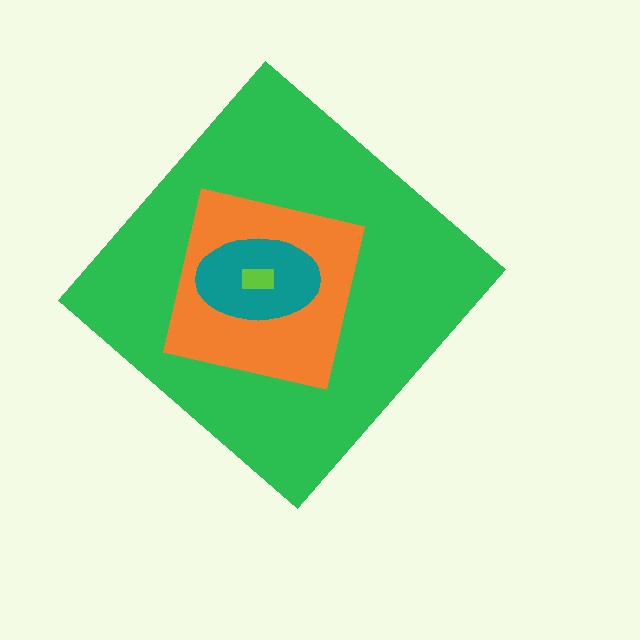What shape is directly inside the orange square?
The teal ellipse.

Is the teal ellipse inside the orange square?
Yes.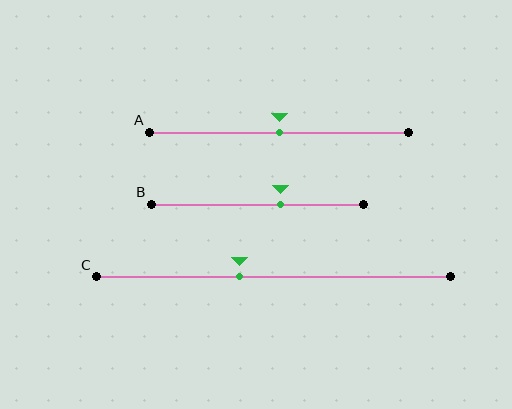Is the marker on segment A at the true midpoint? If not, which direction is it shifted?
Yes, the marker on segment A is at the true midpoint.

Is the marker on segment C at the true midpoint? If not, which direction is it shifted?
No, the marker on segment C is shifted to the left by about 9% of the segment length.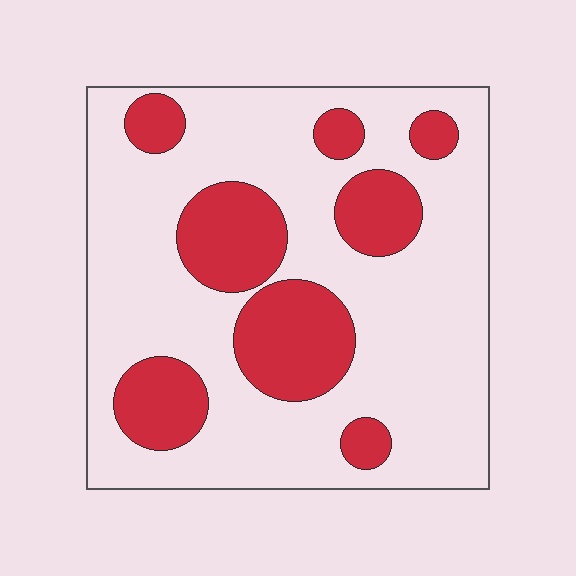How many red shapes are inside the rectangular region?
8.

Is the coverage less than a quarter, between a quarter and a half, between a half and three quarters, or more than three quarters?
Between a quarter and a half.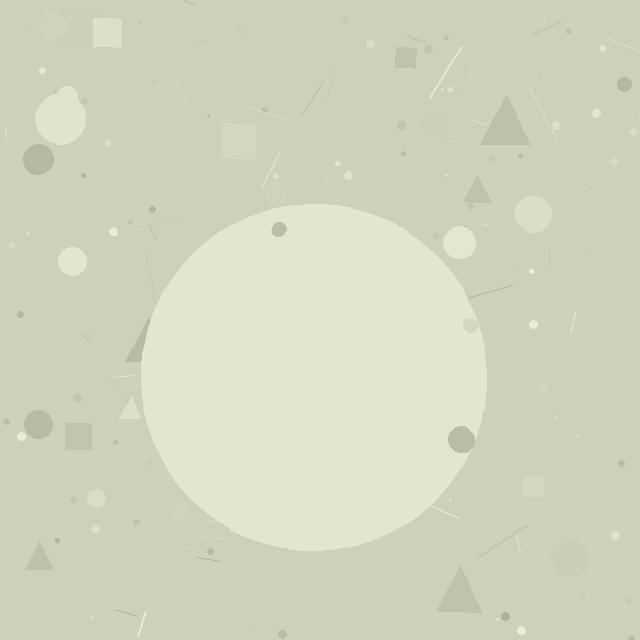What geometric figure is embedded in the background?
A circle is embedded in the background.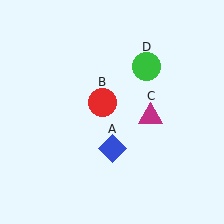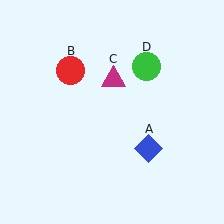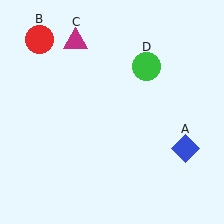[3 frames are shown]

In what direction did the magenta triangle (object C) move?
The magenta triangle (object C) moved up and to the left.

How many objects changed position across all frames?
3 objects changed position: blue diamond (object A), red circle (object B), magenta triangle (object C).